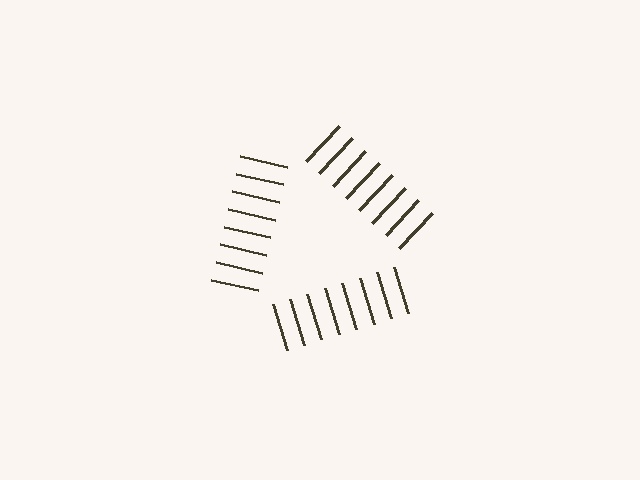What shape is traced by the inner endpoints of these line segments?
An illusory triangle — the line segments terminate on its edges but no continuous stroke is drawn.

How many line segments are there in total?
24 — 8 along each of the 3 edges.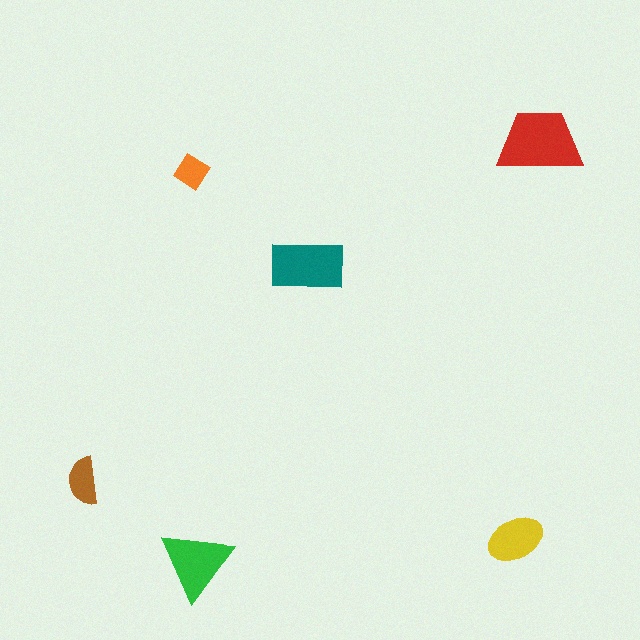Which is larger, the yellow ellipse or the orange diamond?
The yellow ellipse.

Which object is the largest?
The red trapezoid.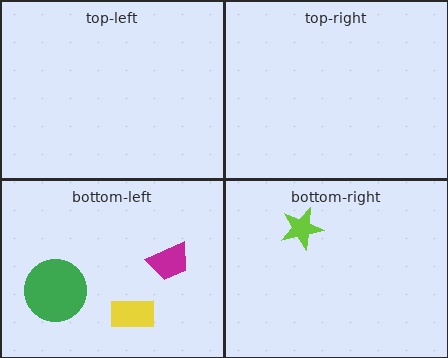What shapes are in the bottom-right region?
The lime star.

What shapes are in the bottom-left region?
The magenta trapezoid, the green circle, the yellow rectangle.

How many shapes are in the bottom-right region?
1.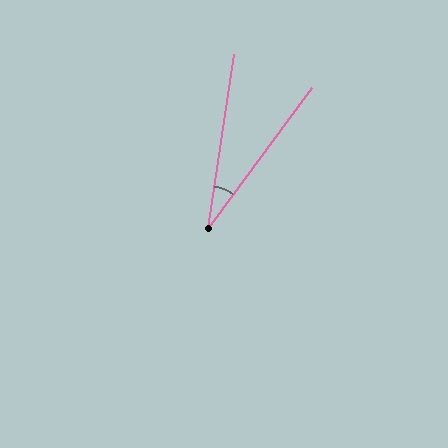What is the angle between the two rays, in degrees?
Approximately 28 degrees.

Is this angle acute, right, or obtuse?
It is acute.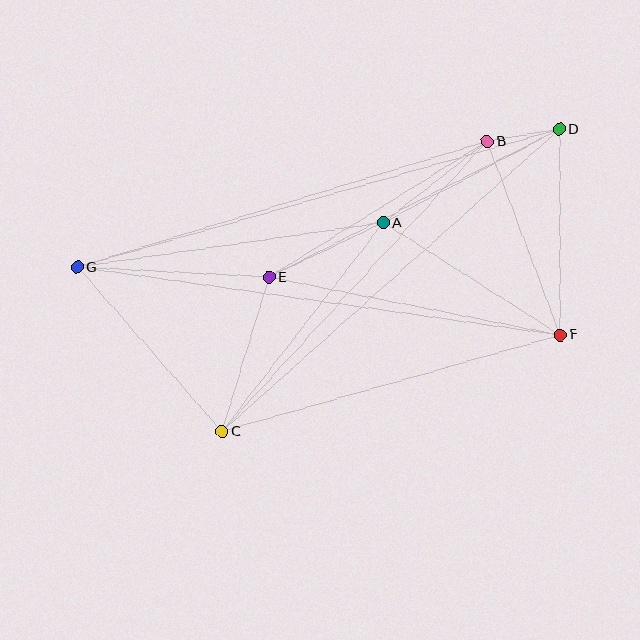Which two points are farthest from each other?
Points D and G are farthest from each other.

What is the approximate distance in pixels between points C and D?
The distance between C and D is approximately 453 pixels.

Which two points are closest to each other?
Points B and D are closest to each other.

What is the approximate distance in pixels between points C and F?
The distance between C and F is approximately 352 pixels.